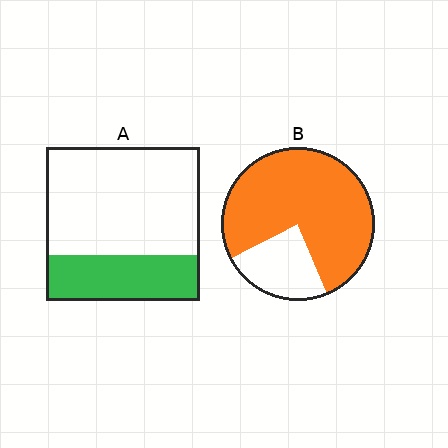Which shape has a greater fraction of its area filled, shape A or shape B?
Shape B.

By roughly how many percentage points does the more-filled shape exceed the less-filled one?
By roughly 45 percentage points (B over A).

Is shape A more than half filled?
No.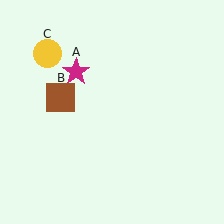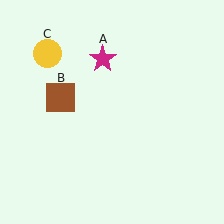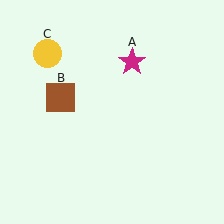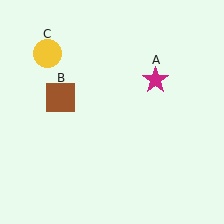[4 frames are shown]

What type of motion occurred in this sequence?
The magenta star (object A) rotated clockwise around the center of the scene.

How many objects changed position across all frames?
1 object changed position: magenta star (object A).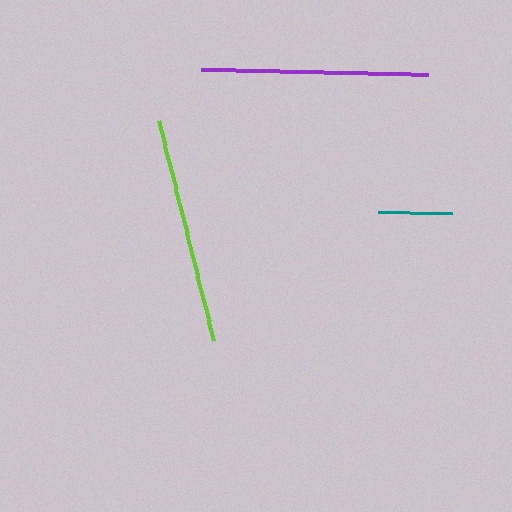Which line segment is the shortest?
The teal line is the shortest at approximately 74 pixels.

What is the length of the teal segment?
The teal segment is approximately 74 pixels long.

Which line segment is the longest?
The purple line is the longest at approximately 227 pixels.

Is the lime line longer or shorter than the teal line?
The lime line is longer than the teal line.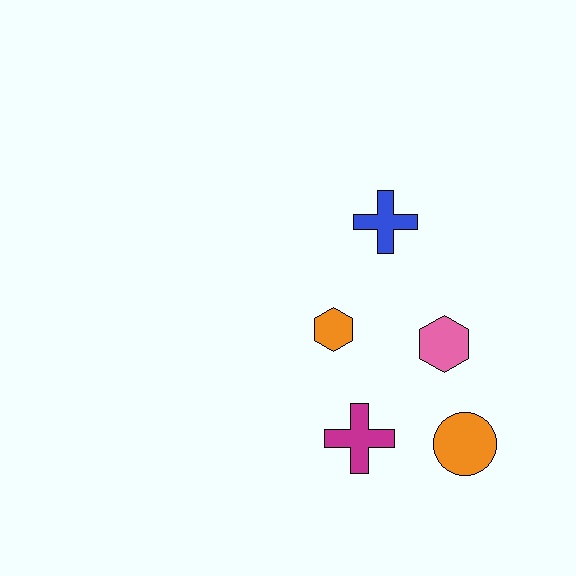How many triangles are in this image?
There are no triangles.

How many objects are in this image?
There are 5 objects.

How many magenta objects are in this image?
There is 1 magenta object.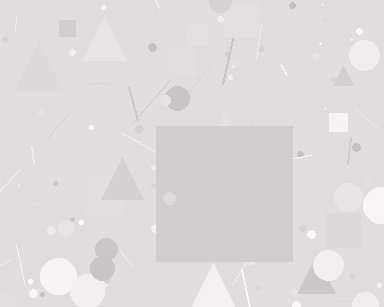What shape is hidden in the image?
A square is hidden in the image.